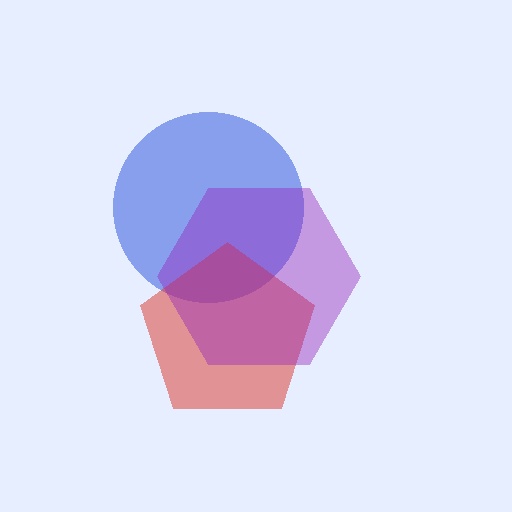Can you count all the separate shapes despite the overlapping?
Yes, there are 3 separate shapes.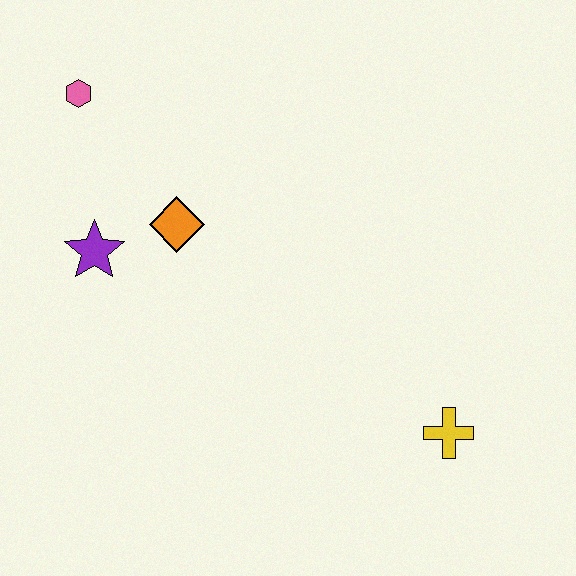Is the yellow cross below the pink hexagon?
Yes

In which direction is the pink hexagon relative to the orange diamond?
The pink hexagon is above the orange diamond.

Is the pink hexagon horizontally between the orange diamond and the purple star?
No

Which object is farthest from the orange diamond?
The yellow cross is farthest from the orange diamond.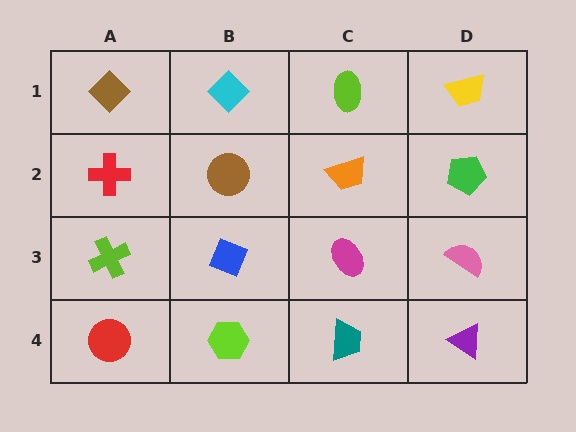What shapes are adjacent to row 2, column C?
A lime ellipse (row 1, column C), a magenta ellipse (row 3, column C), a brown circle (row 2, column B), a green pentagon (row 2, column D).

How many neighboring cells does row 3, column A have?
3.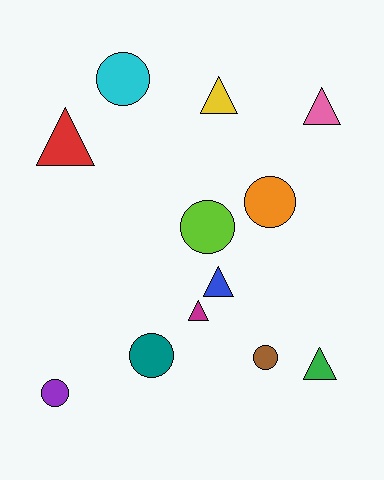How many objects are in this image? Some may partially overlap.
There are 12 objects.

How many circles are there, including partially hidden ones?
There are 6 circles.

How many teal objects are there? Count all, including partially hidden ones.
There is 1 teal object.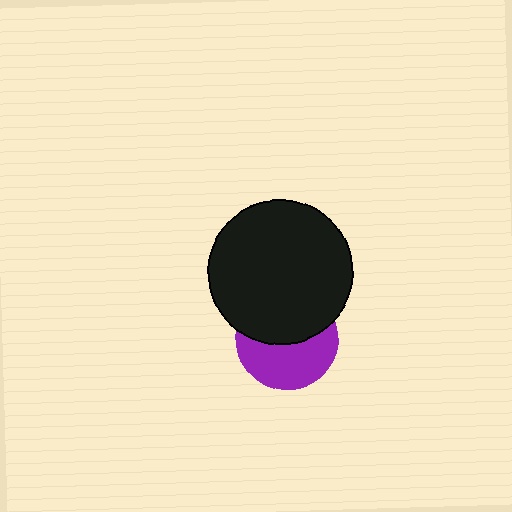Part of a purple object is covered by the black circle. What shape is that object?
It is a circle.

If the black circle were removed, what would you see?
You would see the complete purple circle.